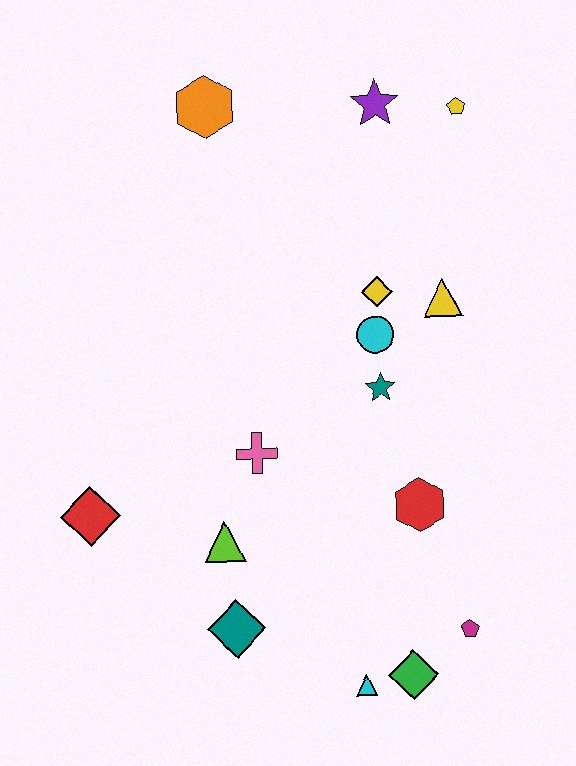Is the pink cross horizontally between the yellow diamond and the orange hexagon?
Yes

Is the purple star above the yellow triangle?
Yes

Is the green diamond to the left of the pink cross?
No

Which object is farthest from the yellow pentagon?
The cyan triangle is farthest from the yellow pentagon.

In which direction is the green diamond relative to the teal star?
The green diamond is below the teal star.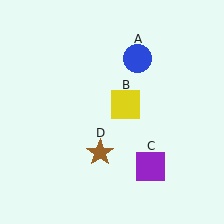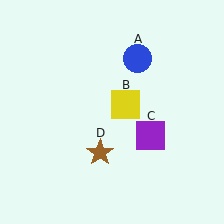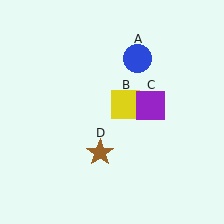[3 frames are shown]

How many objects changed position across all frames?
1 object changed position: purple square (object C).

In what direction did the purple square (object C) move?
The purple square (object C) moved up.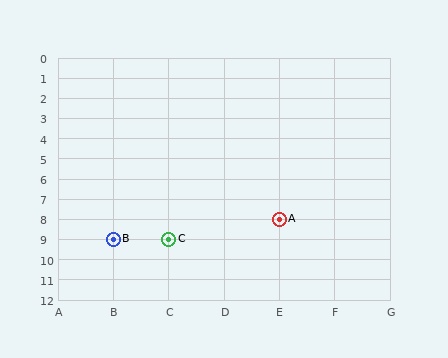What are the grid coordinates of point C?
Point C is at grid coordinates (C, 9).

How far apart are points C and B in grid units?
Points C and B are 1 column apart.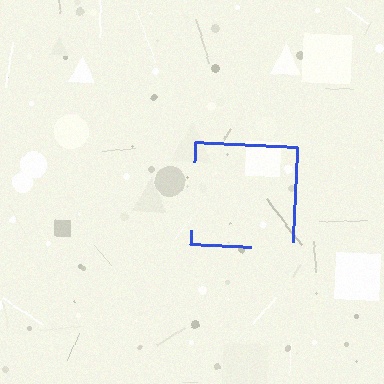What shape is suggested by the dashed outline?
The dashed outline suggests a square.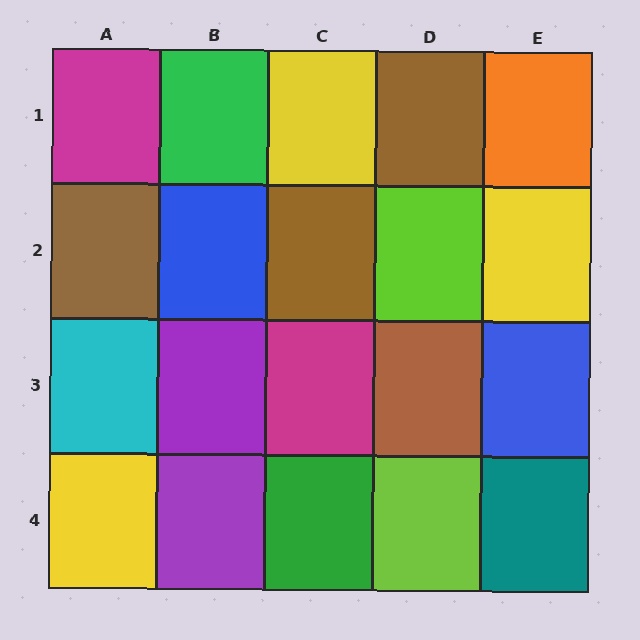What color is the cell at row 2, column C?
Brown.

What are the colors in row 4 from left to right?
Yellow, purple, green, lime, teal.